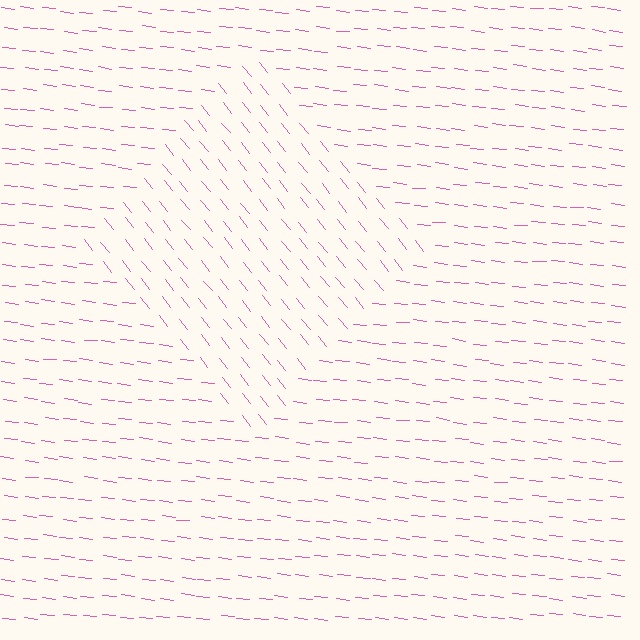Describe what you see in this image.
The image is filled with small pink line segments. A diamond region in the image has lines oriented differently from the surrounding lines, creating a visible texture boundary.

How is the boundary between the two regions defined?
The boundary is defined purely by a change in line orientation (approximately 45 degrees difference). All lines are the same color and thickness.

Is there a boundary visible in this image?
Yes, there is a texture boundary formed by a change in line orientation.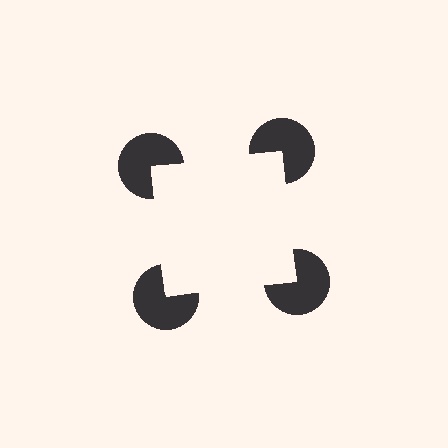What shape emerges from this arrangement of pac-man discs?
An illusory square — its edges are inferred from the aligned wedge cuts in the pac-man discs, not physically drawn.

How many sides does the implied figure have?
4 sides.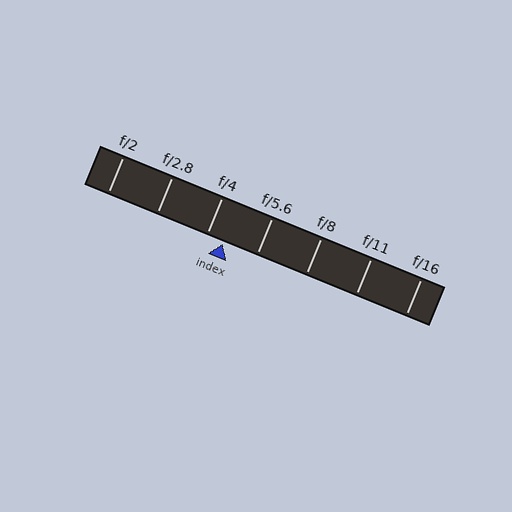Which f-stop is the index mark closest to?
The index mark is closest to f/4.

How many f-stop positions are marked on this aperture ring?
There are 7 f-stop positions marked.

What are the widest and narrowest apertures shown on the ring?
The widest aperture shown is f/2 and the narrowest is f/16.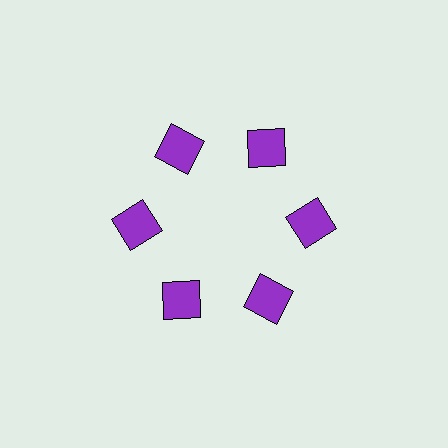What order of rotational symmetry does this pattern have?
This pattern has 6-fold rotational symmetry.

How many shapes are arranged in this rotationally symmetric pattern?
There are 6 shapes, arranged in 6 groups of 1.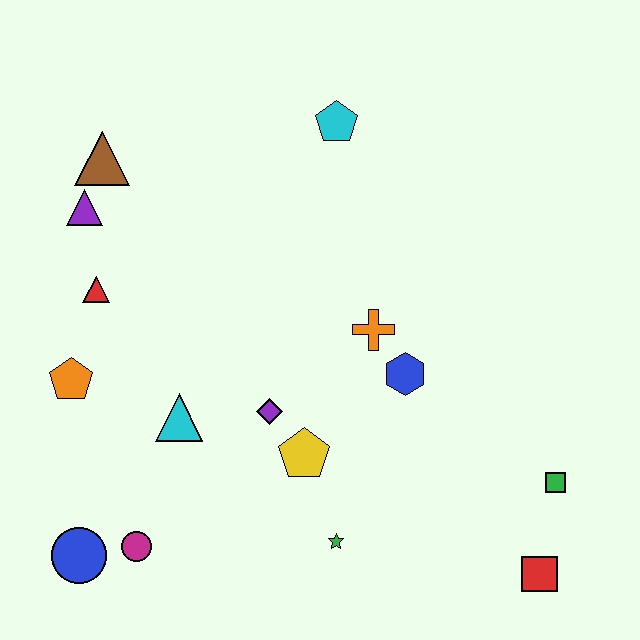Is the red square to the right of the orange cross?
Yes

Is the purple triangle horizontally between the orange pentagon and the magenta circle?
Yes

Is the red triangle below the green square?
No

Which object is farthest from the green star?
The brown triangle is farthest from the green star.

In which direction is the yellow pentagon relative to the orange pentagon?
The yellow pentagon is to the right of the orange pentagon.